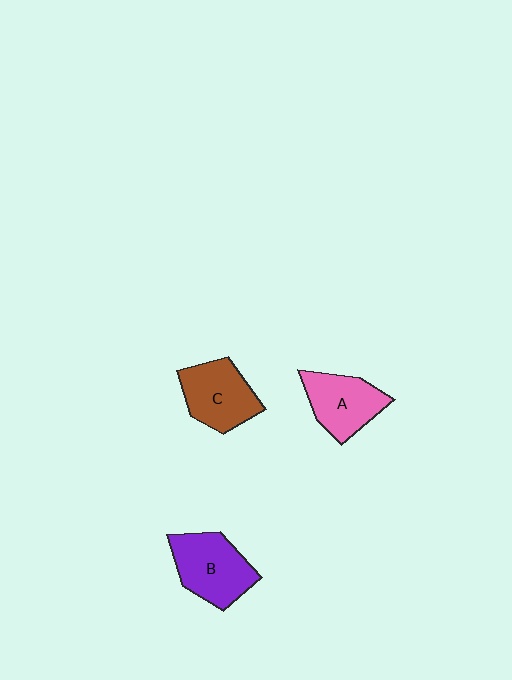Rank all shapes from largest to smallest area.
From largest to smallest: B (purple), C (brown), A (pink).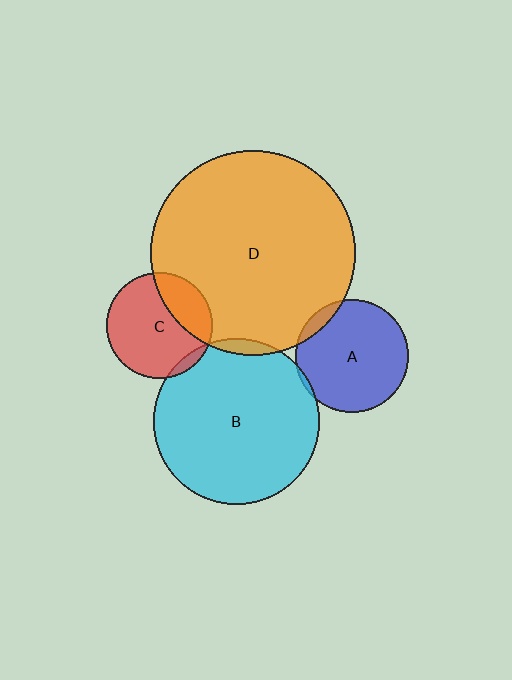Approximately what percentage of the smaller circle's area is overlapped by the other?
Approximately 25%.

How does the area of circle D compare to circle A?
Approximately 3.3 times.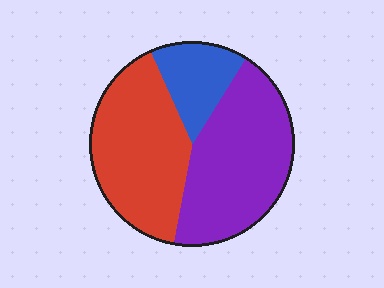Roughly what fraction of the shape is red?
Red takes up about two fifths (2/5) of the shape.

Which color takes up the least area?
Blue, at roughly 15%.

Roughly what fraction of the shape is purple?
Purple covers 44% of the shape.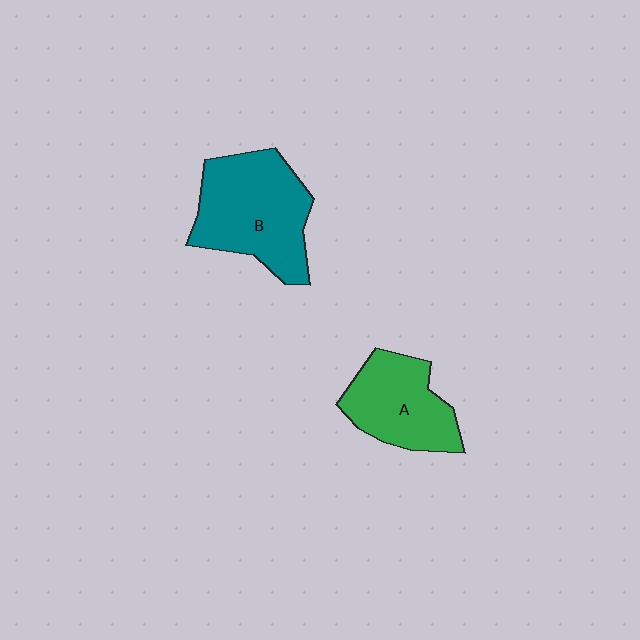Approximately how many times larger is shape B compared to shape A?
Approximately 1.4 times.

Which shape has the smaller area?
Shape A (green).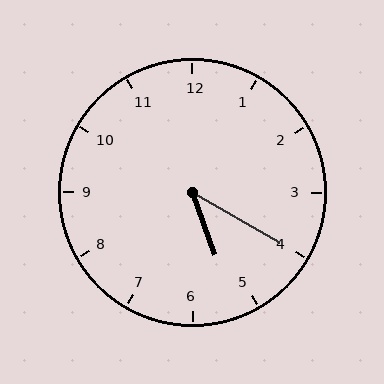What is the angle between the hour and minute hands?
Approximately 40 degrees.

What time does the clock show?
5:20.